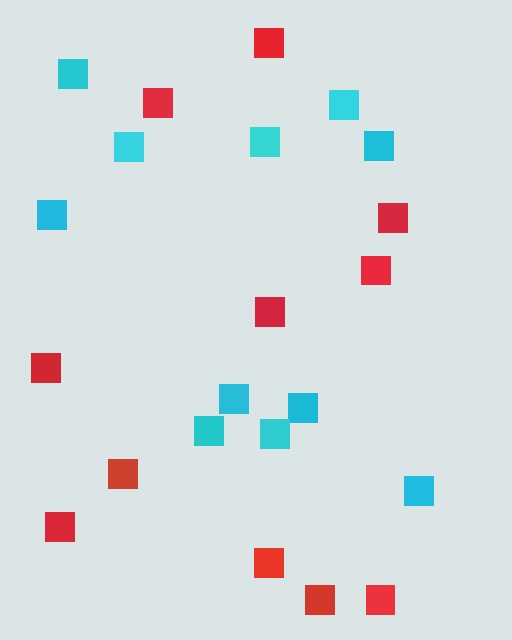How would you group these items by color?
There are 2 groups: one group of cyan squares (11) and one group of red squares (11).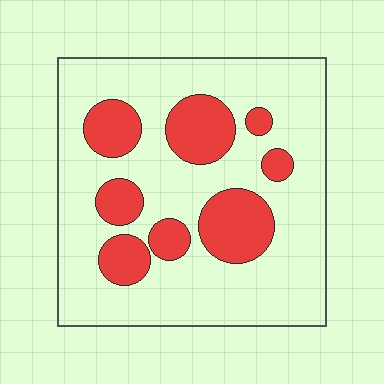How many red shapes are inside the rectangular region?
8.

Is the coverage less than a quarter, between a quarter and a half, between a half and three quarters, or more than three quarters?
Less than a quarter.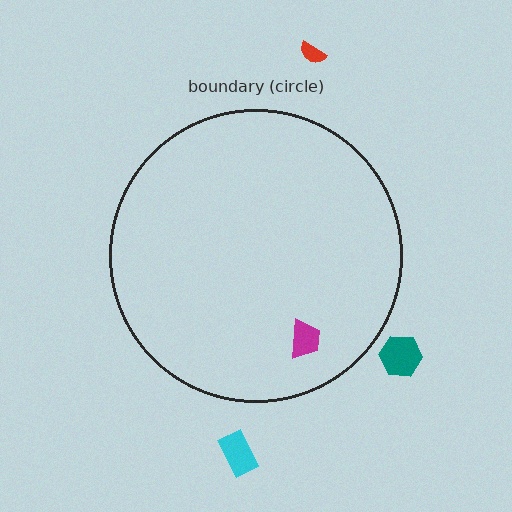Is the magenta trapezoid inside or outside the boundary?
Inside.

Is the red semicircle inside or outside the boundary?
Outside.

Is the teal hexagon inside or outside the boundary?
Outside.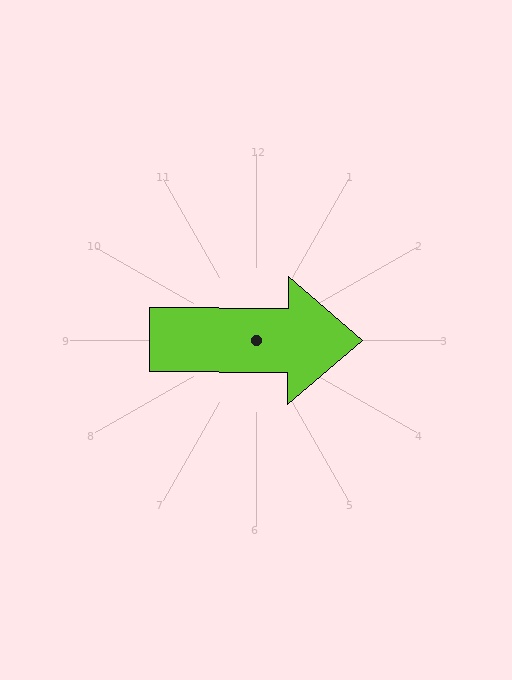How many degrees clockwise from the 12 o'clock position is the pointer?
Approximately 90 degrees.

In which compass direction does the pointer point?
East.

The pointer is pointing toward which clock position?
Roughly 3 o'clock.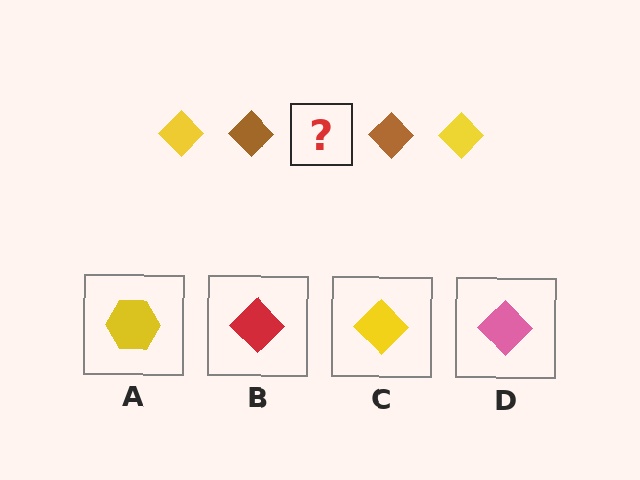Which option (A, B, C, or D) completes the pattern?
C.